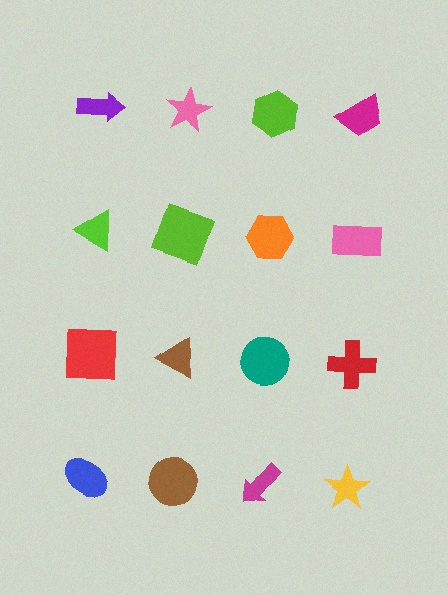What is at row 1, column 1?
A purple arrow.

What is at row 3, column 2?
A brown triangle.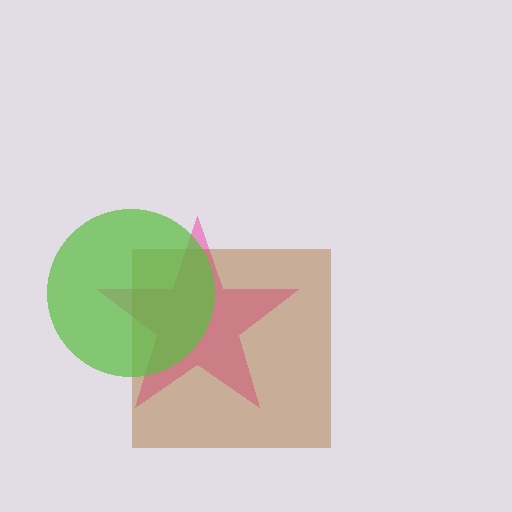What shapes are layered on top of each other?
The layered shapes are: a pink star, a brown square, a lime circle.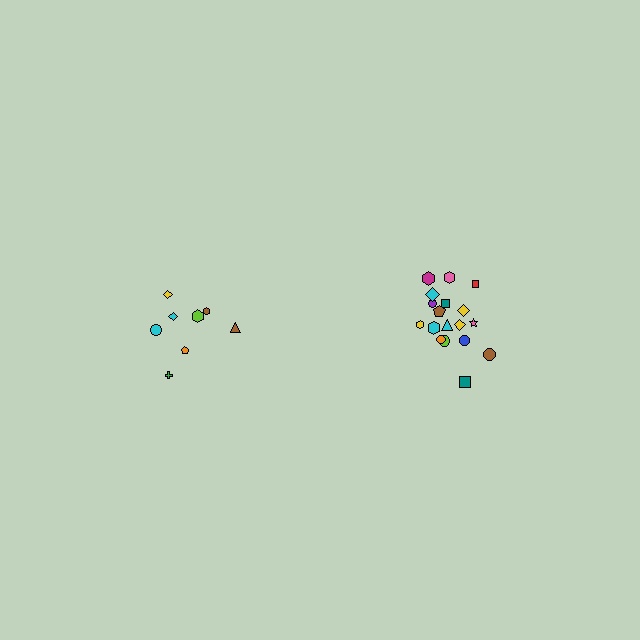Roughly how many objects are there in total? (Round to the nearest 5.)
Roughly 25 objects in total.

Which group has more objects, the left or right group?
The right group.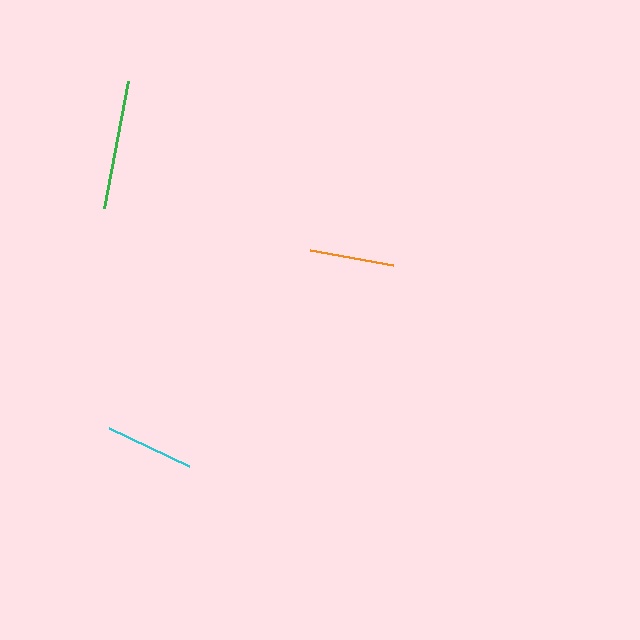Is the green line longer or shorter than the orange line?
The green line is longer than the orange line.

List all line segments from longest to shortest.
From longest to shortest: green, cyan, orange.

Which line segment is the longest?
The green line is the longest at approximately 129 pixels.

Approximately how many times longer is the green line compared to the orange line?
The green line is approximately 1.5 times the length of the orange line.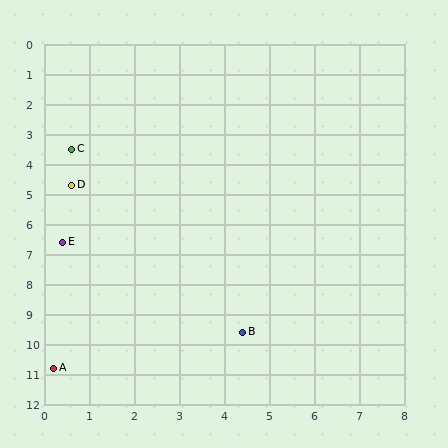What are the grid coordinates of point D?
Point D is at approximately (0.6, 4.7).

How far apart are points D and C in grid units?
Points D and C are about 1.2 grid units apart.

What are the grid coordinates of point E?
Point E is at approximately (0.4, 6.6).